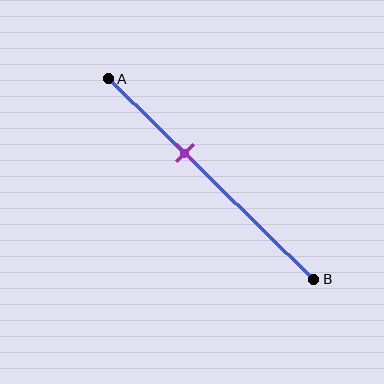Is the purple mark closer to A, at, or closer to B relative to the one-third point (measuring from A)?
The purple mark is closer to point B than the one-third point of segment AB.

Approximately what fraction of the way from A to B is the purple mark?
The purple mark is approximately 35% of the way from A to B.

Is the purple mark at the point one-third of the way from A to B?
No, the mark is at about 35% from A, not at the 33% one-third point.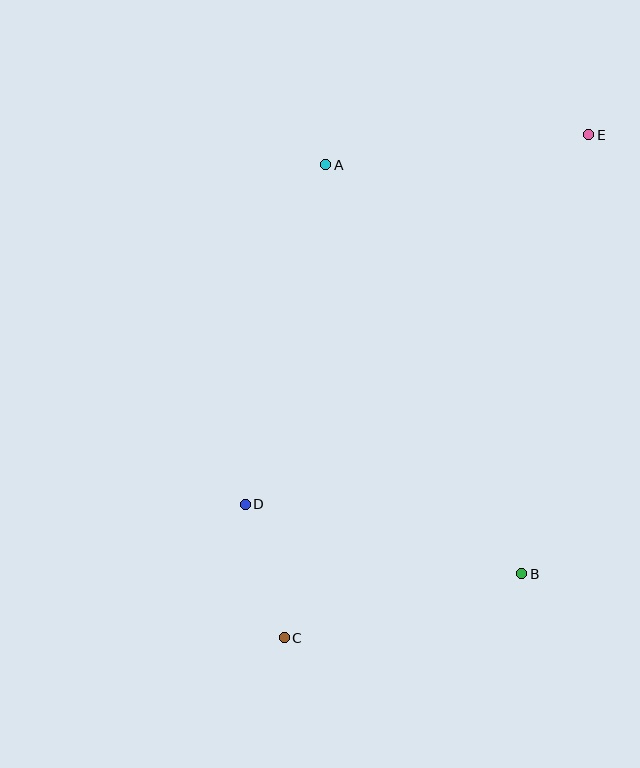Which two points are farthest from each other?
Points C and E are farthest from each other.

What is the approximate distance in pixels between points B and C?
The distance between B and C is approximately 246 pixels.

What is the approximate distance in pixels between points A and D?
The distance between A and D is approximately 349 pixels.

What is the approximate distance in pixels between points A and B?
The distance between A and B is approximately 454 pixels.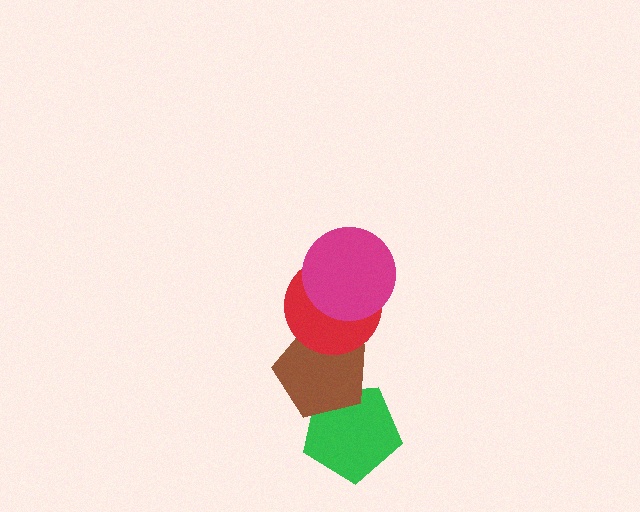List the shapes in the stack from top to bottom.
From top to bottom: the magenta circle, the red circle, the brown pentagon, the green pentagon.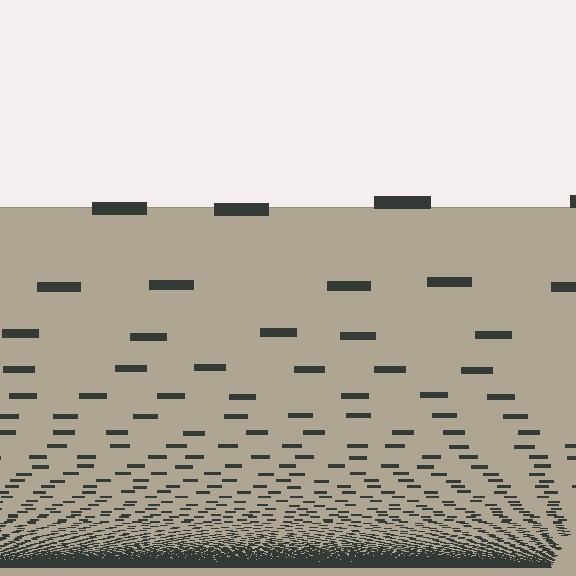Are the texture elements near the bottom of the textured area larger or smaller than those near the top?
Smaller. The gradient is inverted — elements near the bottom are smaller and denser.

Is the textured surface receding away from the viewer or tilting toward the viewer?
The surface appears to tilt toward the viewer. Texture elements get larger and sparser toward the top.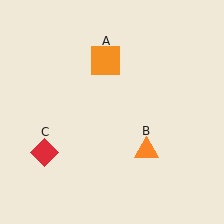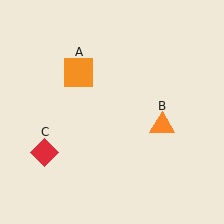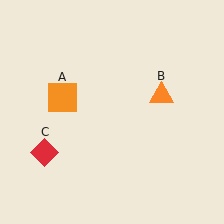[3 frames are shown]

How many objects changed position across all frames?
2 objects changed position: orange square (object A), orange triangle (object B).